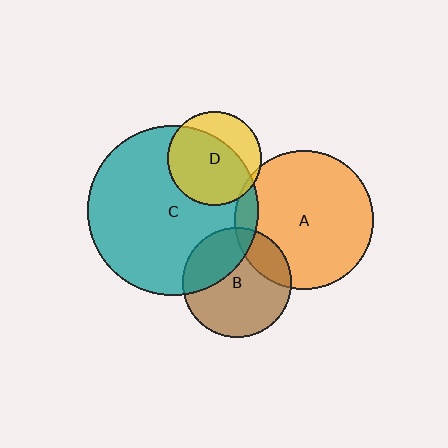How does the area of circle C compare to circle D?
Approximately 3.3 times.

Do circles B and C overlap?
Yes.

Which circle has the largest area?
Circle C (teal).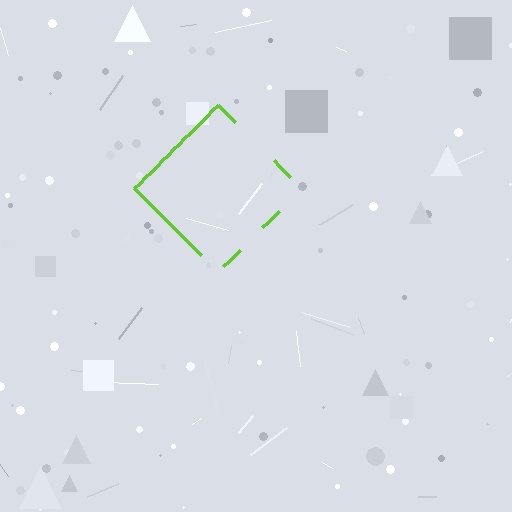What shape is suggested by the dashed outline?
The dashed outline suggests a diamond.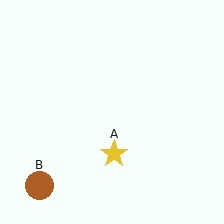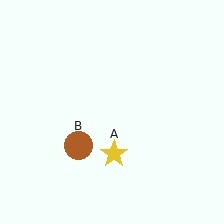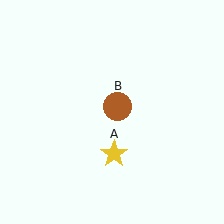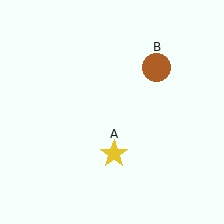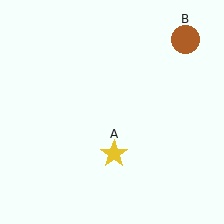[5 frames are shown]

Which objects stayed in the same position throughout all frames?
Yellow star (object A) remained stationary.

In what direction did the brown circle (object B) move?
The brown circle (object B) moved up and to the right.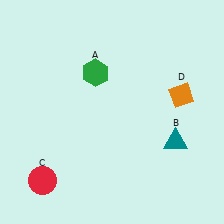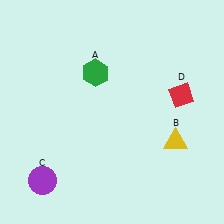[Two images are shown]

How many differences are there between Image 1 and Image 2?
There are 3 differences between the two images.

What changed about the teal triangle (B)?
In Image 1, B is teal. In Image 2, it changed to yellow.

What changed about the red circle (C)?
In Image 1, C is red. In Image 2, it changed to purple.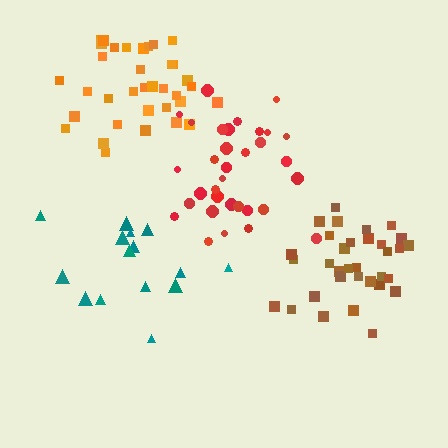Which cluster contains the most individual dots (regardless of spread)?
Orange (35).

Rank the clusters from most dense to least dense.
red, brown, orange, teal.